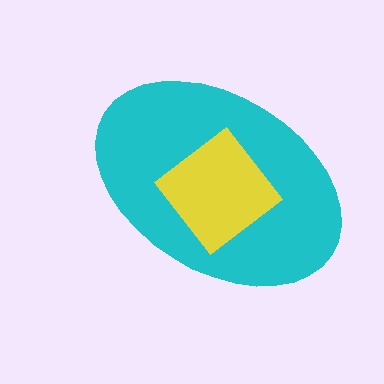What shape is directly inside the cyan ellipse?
The yellow diamond.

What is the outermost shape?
The cyan ellipse.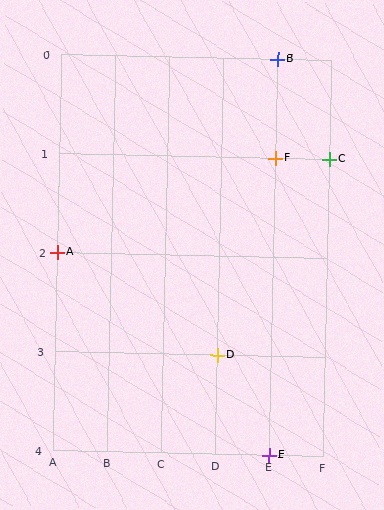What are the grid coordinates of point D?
Point D is at grid coordinates (D, 3).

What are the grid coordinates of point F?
Point F is at grid coordinates (E, 1).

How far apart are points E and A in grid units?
Points E and A are 4 columns and 2 rows apart (about 4.5 grid units diagonally).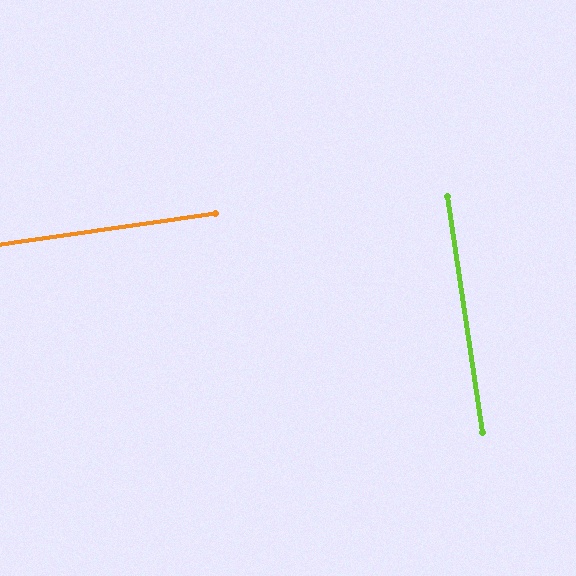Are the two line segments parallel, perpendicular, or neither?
Perpendicular — they meet at approximately 90°.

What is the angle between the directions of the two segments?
Approximately 90 degrees.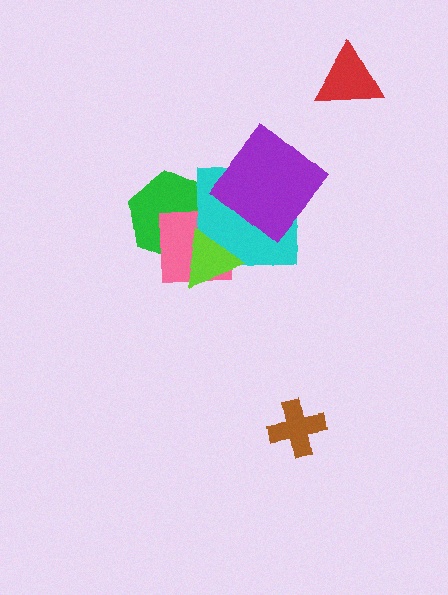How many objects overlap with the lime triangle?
3 objects overlap with the lime triangle.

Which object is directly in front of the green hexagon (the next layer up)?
The pink square is directly in front of the green hexagon.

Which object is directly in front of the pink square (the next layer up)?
The cyan square is directly in front of the pink square.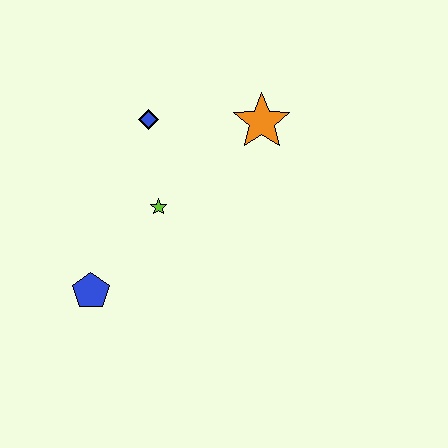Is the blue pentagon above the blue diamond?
No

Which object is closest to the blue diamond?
The lime star is closest to the blue diamond.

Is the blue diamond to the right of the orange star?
No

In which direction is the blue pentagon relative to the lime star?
The blue pentagon is below the lime star.